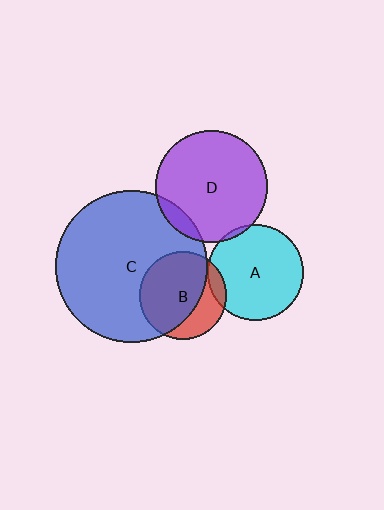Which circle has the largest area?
Circle C (blue).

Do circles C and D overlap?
Yes.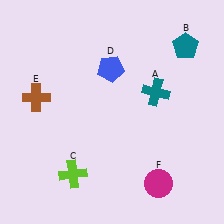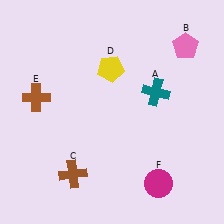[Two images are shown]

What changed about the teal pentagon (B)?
In Image 1, B is teal. In Image 2, it changed to pink.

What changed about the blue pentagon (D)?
In Image 1, D is blue. In Image 2, it changed to yellow.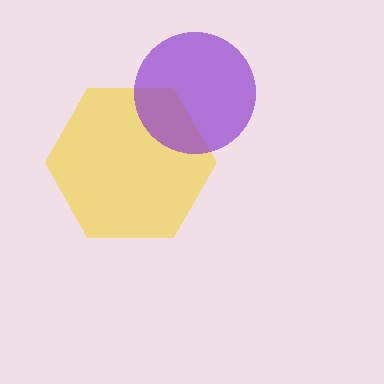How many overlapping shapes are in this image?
There are 2 overlapping shapes in the image.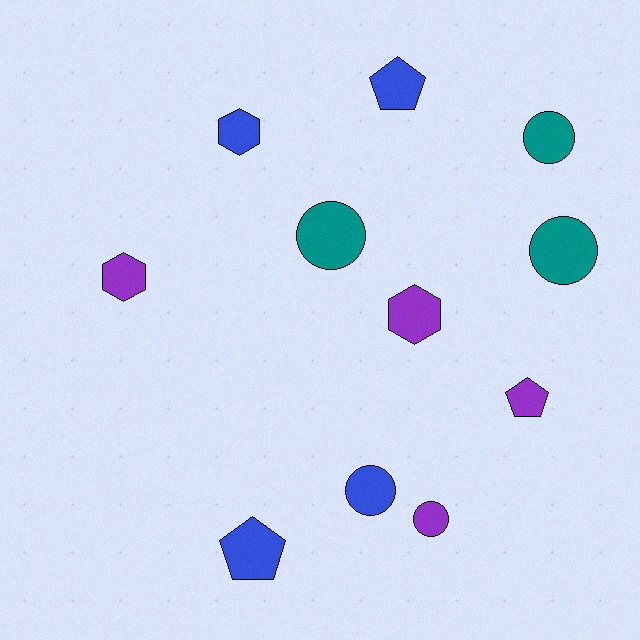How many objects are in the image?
There are 11 objects.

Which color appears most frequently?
Purple, with 4 objects.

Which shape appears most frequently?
Circle, with 5 objects.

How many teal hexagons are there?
There are no teal hexagons.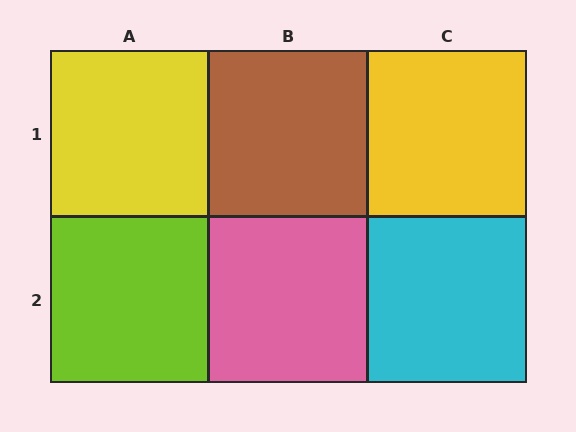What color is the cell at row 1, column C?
Yellow.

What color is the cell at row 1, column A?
Yellow.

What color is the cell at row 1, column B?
Brown.